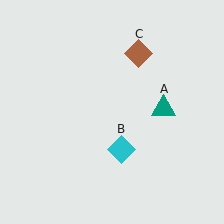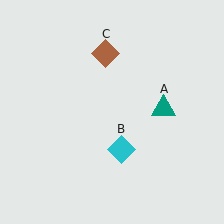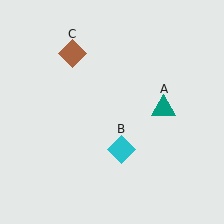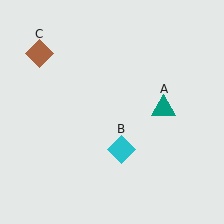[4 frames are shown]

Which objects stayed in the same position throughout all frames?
Teal triangle (object A) and cyan diamond (object B) remained stationary.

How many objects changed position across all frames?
1 object changed position: brown diamond (object C).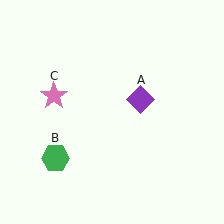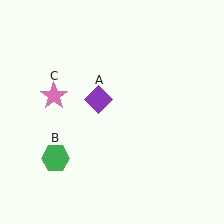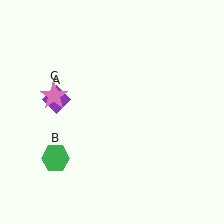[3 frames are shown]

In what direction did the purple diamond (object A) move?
The purple diamond (object A) moved left.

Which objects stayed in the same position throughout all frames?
Green hexagon (object B) and pink star (object C) remained stationary.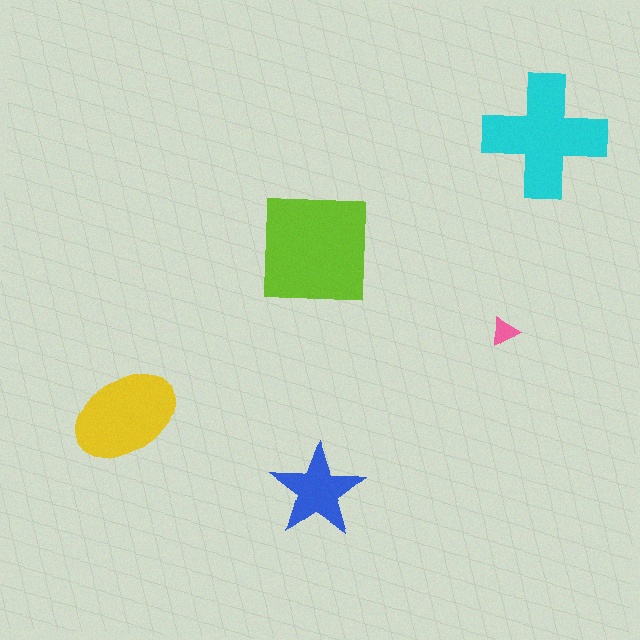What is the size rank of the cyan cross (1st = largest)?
2nd.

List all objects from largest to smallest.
The lime square, the cyan cross, the yellow ellipse, the blue star, the pink triangle.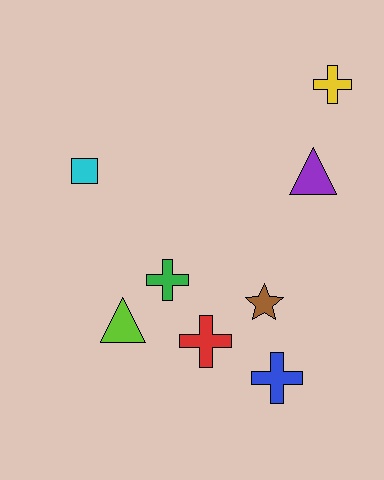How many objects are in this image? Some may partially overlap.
There are 8 objects.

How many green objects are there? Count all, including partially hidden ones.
There is 1 green object.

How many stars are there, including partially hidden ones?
There is 1 star.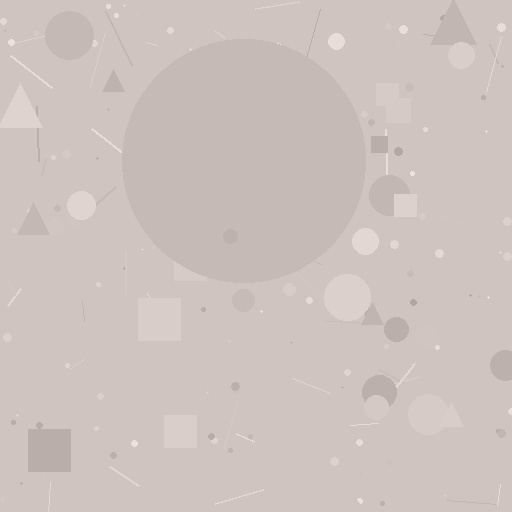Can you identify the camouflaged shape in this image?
The camouflaged shape is a circle.